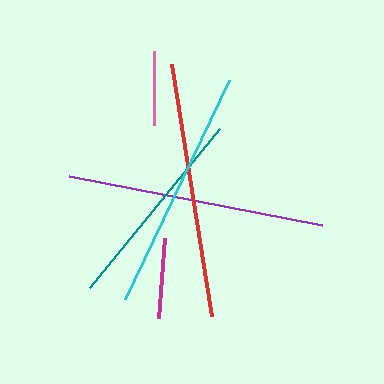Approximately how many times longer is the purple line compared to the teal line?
The purple line is approximately 1.3 times the length of the teal line.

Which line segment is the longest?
The purple line is the longest at approximately 258 pixels.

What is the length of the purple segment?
The purple segment is approximately 258 pixels long.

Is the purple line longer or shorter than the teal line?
The purple line is longer than the teal line.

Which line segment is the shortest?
The pink line is the shortest at approximately 74 pixels.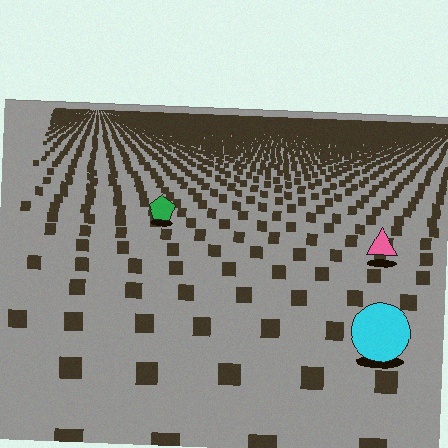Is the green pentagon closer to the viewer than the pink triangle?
No. The pink triangle is closer — you can tell from the texture gradient: the ground texture is coarser near it.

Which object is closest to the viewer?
The cyan circle is closest. The texture marks near it are larger and more spread out.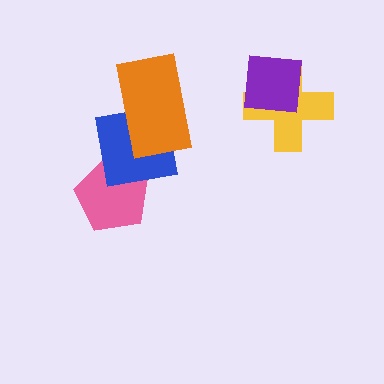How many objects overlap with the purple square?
1 object overlaps with the purple square.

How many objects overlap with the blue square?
2 objects overlap with the blue square.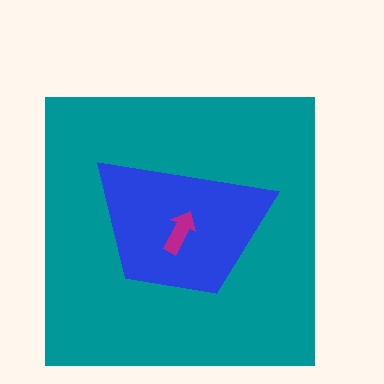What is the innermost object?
The magenta arrow.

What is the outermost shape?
The teal square.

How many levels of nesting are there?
3.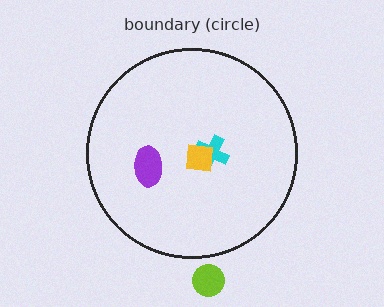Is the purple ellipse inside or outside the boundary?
Inside.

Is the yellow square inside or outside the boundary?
Inside.